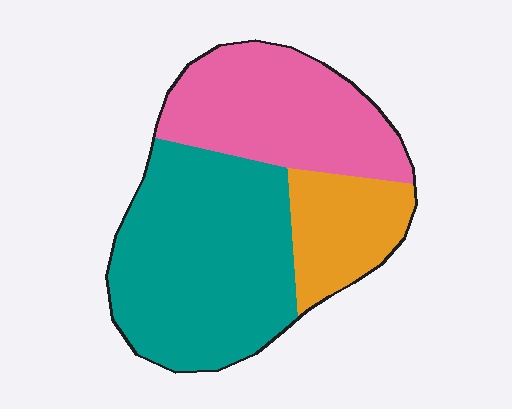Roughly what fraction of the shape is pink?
Pink takes up between a sixth and a third of the shape.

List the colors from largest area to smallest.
From largest to smallest: teal, pink, orange.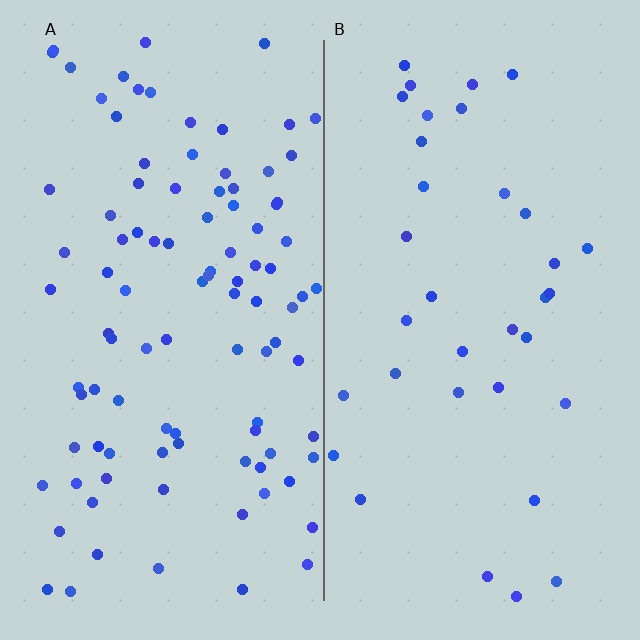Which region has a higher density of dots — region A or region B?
A (the left).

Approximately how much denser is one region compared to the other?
Approximately 2.8× — region A over region B.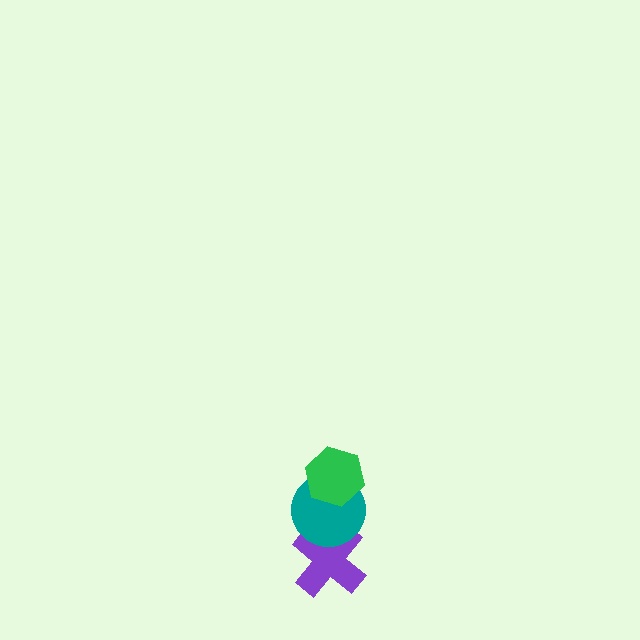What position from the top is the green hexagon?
The green hexagon is 1st from the top.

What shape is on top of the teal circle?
The green hexagon is on top of the teal circle.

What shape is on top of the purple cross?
The teal circle is on top of the purple cross.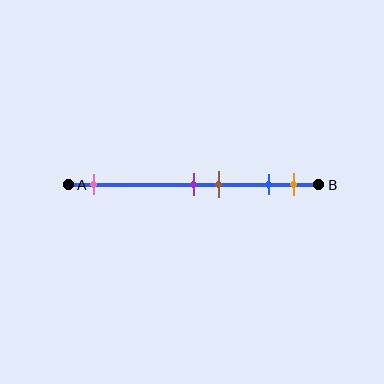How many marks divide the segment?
There are 5 marks dividing the segment.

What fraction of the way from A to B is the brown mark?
The brown mark is approximately 60% (0.6) of the way from A to B.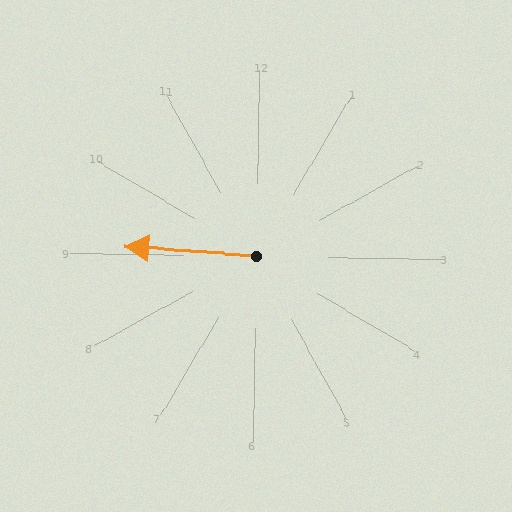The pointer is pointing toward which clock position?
Roughly 9 o'clock.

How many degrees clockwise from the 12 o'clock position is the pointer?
Approximately 273 degrees.